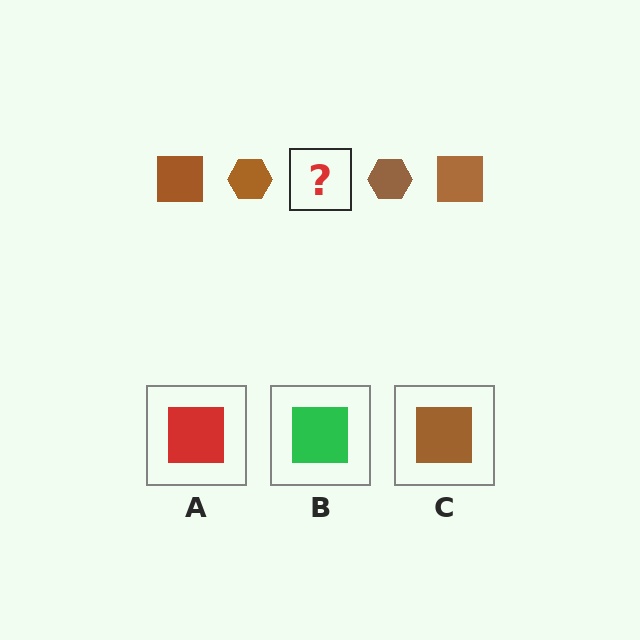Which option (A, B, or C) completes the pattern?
C.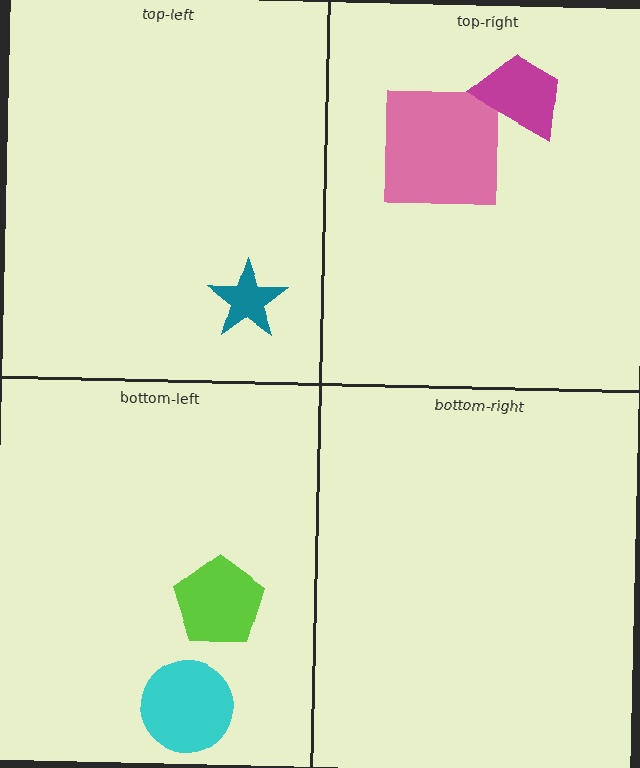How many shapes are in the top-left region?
1.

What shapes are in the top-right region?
The pink square, the magenta trapezoid.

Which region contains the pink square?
The top-right region.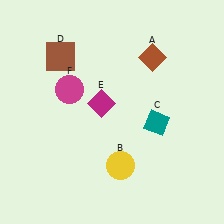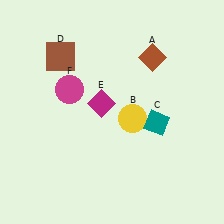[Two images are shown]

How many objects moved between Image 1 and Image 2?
1 object moved between the two images.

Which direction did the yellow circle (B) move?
The yellow circle (B) moved up.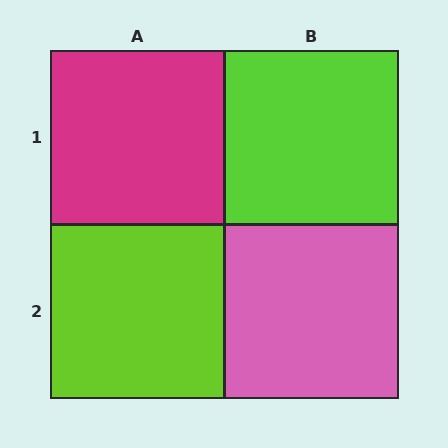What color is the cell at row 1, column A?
Magenta.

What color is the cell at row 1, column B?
Lime.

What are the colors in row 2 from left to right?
Lime, pink.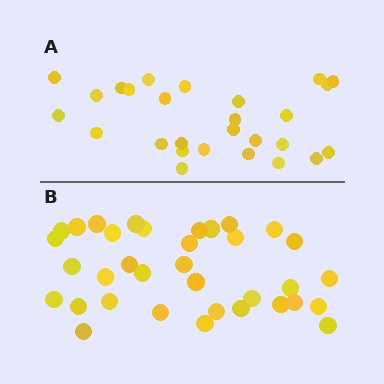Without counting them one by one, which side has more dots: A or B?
Region B (the bottom region) has more dots.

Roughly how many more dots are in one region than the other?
Region B has roughly 8 or so more dots than region A.